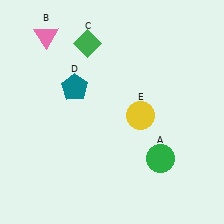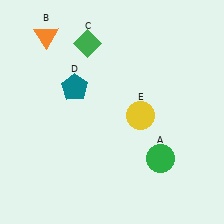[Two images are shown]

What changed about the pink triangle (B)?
In Image 1, B is pink. In Image 2, it changed to orange.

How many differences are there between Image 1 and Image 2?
There is 1 difference between the two images.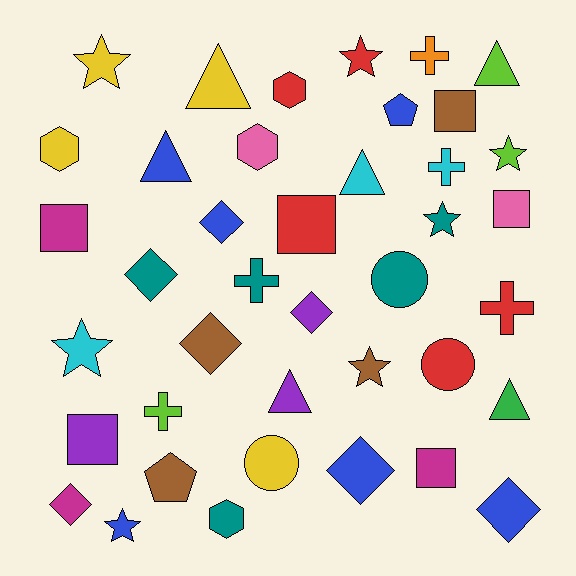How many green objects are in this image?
There is 1 green object.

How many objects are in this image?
There are 40 objects.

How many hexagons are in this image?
There are 4 hexagons.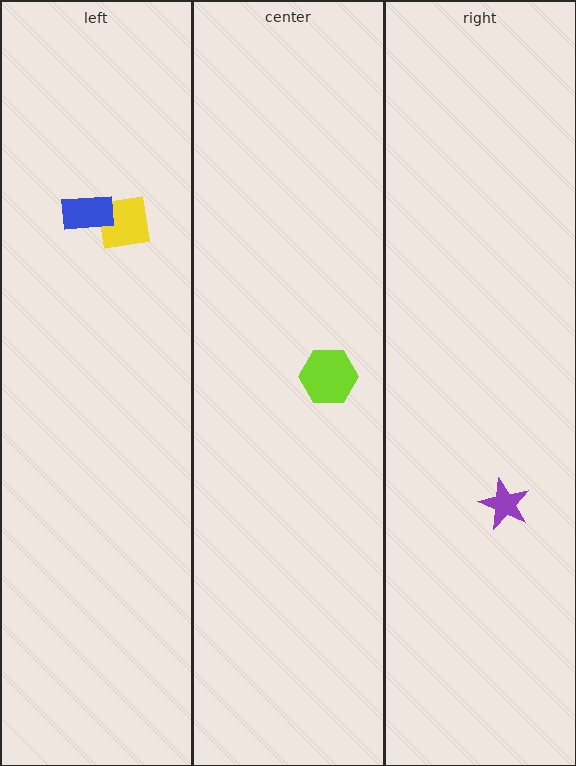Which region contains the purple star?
The right region.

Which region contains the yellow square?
The left region.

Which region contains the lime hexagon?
The center region.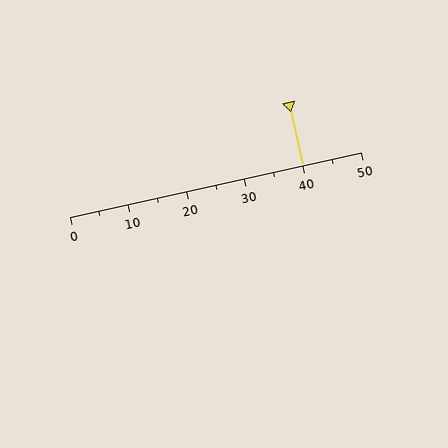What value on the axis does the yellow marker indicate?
The marker indicates approximately 40.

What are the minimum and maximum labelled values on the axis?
The axis runs from 0 to 50.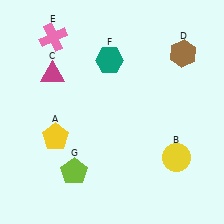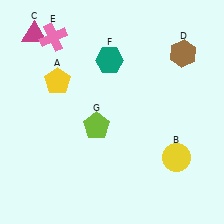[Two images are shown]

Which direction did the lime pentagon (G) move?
The lime pentagon (G) moved up.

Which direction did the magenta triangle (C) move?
The magenta triangle (C) moved up.